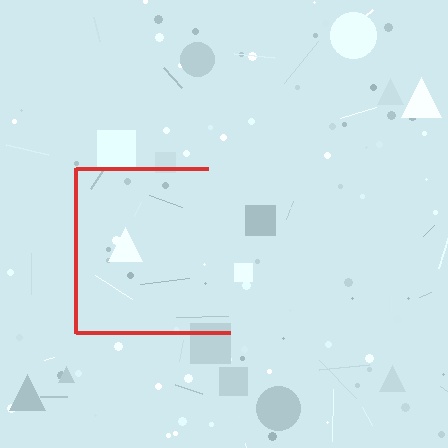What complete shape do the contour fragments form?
The contour fragments form a square.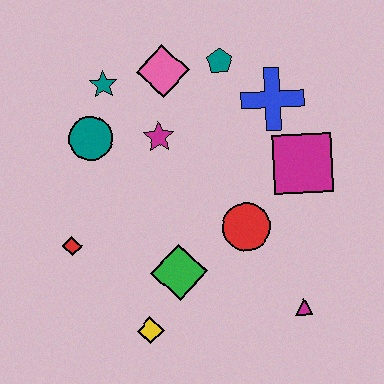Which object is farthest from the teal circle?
The magenta triangle is farthest from the teal circle.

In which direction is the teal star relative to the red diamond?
The teal star is above the red diamond.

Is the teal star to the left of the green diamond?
Yes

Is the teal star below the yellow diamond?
No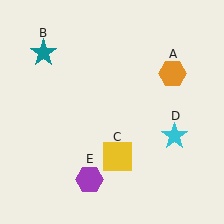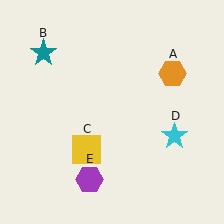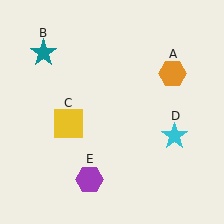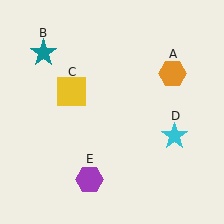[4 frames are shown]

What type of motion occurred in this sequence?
The yellow square (object C) rotated clockwise around the center of the scene.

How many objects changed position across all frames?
1 object changed position: yellow square (object C).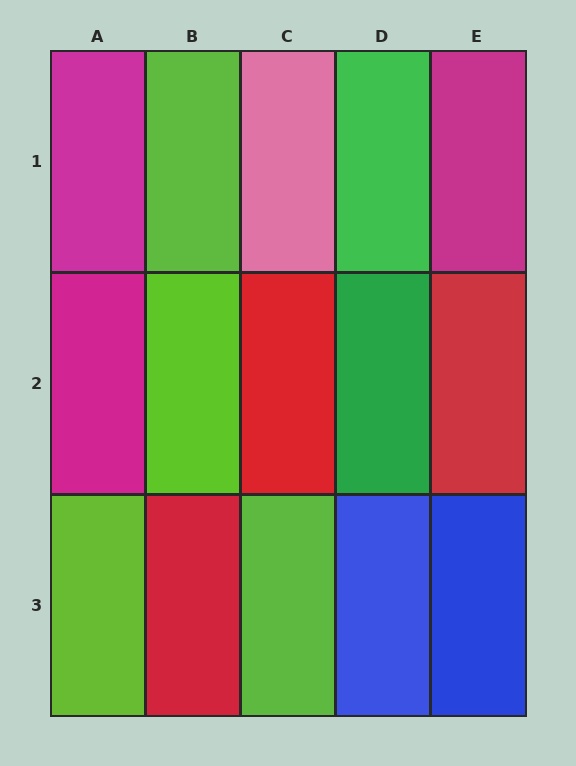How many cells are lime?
4 cells are lime.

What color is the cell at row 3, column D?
Blue.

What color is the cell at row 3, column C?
Lime.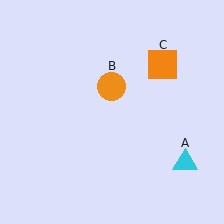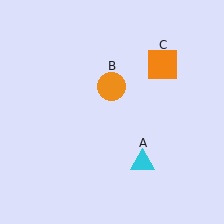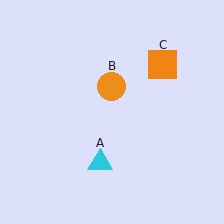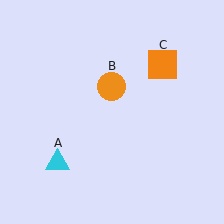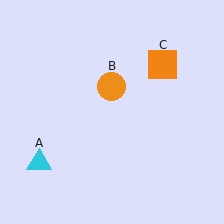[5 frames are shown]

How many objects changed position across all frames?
1 object changed position: cyan triangle (object A).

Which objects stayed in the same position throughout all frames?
Orange circle (object B) and orange square (object C) remained stationary.